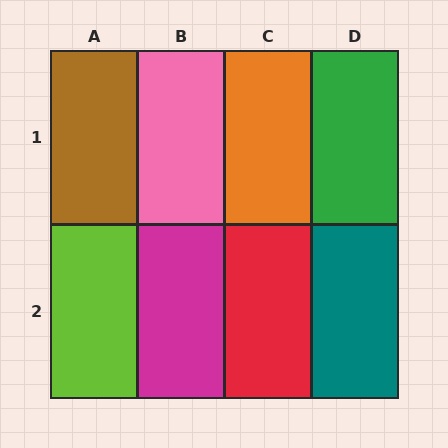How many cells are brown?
1 cell is brown.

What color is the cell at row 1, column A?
Brown.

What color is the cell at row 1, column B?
Pink.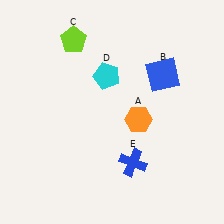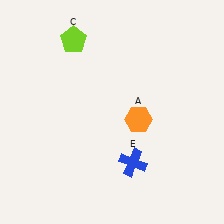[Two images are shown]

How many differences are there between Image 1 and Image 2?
There are 2 differences between the two images.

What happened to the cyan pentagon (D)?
The cyan pentagon (D) was removed in Image 2. It was in the top-left area of Image 1.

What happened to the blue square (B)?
The blue square (B) was removed in Image 2. It was in the top-right area of Image 1.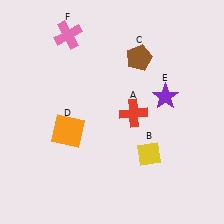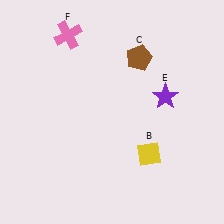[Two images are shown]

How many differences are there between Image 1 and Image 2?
There are 2 differences between the two images.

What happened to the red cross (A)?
The red cross (A) was removed in Image 2. It was in the bottom-right area of Image 1.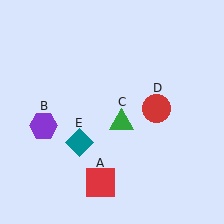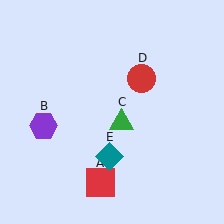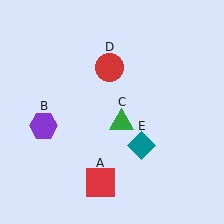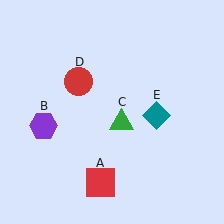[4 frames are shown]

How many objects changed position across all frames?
2 objects changed position: red circle (object D), teal diamond (object E).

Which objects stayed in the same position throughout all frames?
Red square (object A) and purple hexagon (object B) and green triangle (object C) remained stationary.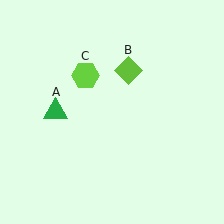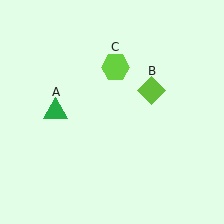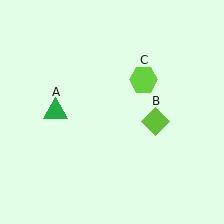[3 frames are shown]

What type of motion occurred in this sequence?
The lime diamond (object B), lime hexagon (object C) rotated clockwise around the center of the scene.